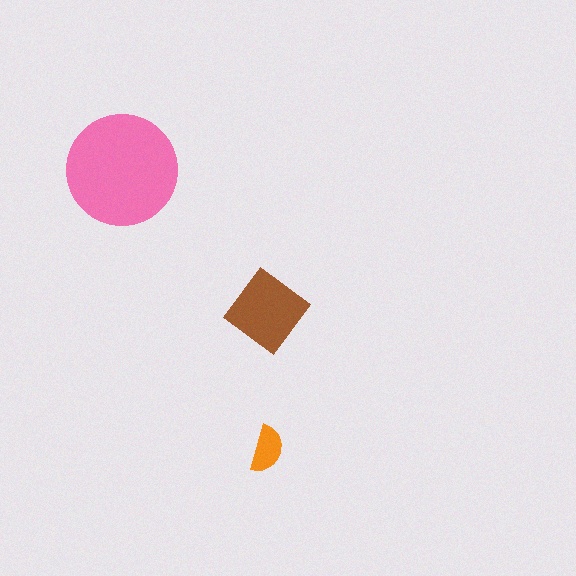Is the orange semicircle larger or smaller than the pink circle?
Smaller.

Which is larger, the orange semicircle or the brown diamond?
The brown diamond.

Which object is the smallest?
The orange semicircle.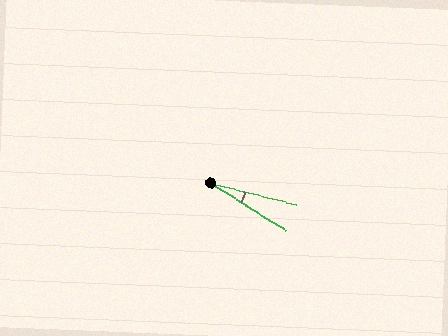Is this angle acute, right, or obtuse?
It is acute.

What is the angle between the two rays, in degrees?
Approximately 18 degrees.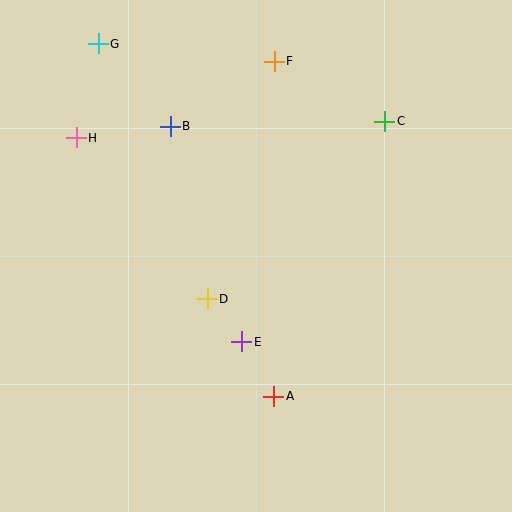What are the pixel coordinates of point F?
Point F is at (274, 61).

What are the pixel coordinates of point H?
Point H is at (76, 138).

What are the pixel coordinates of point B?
Point B is at (170, 126).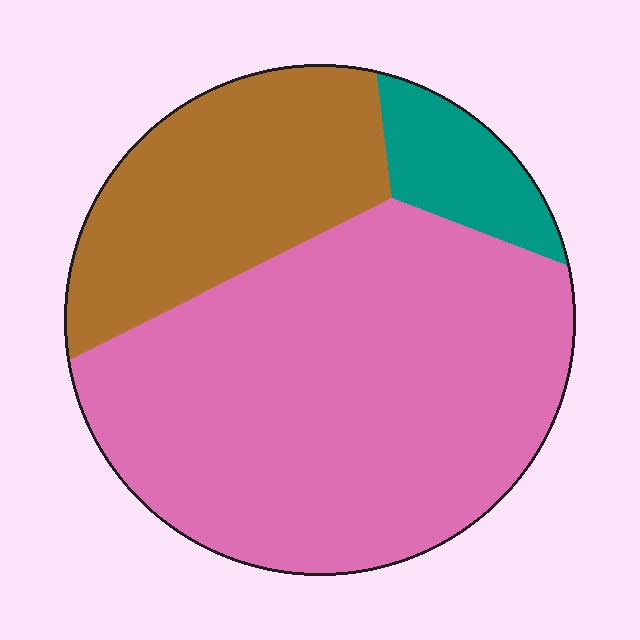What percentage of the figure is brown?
Brown covers about 25% of the figure.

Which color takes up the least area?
Teal, at roughly 10%.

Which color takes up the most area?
Pink, at roughly 65%.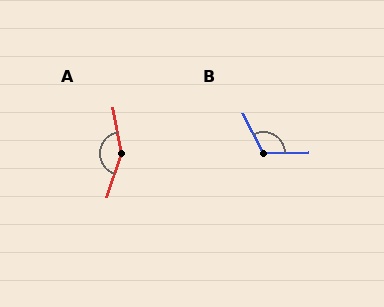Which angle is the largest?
A, at approximately 152 degrees.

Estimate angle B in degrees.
Approximately 117 degrees.